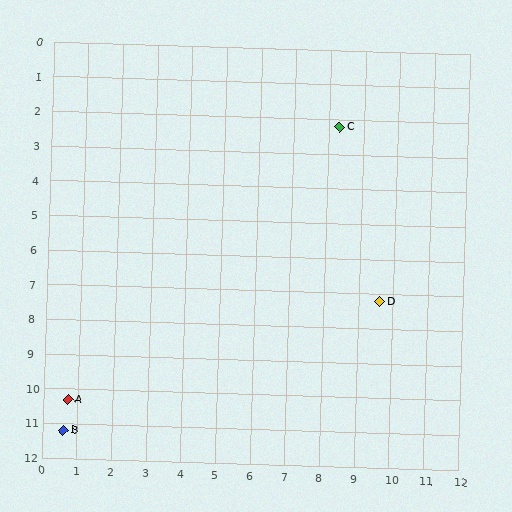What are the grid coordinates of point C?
Point C is at approximately (8.3, 2.2).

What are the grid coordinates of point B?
Point B is at approximately (0.6, 11.2).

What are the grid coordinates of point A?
Point A is at approximately (0.7, 10.3).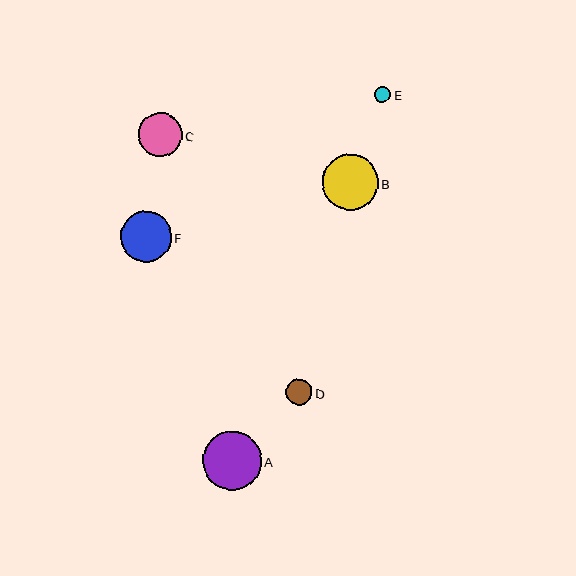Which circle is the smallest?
Circle E is the smallest with a size of approximately 16 pixels.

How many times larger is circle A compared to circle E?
Circle A is approximately 3.7 times the size of circle E.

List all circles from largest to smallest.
From largest to smallest: A, B, F, C, D, E.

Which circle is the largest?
Circle A is the largest with a size of approximately 59 pixels.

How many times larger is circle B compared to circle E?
Circle B is approximately 3.4 times the size of circle E.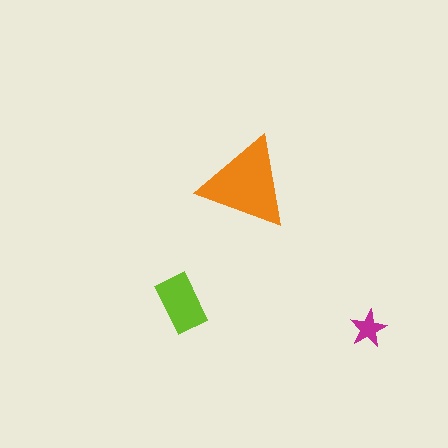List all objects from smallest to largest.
The magenta star, the lime rectangle, the orange triangle.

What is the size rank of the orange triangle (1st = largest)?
1st.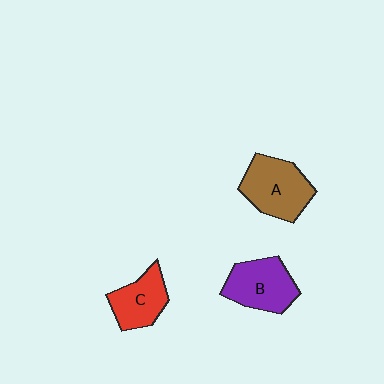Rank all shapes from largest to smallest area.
From largest to smallest: A (brown), B (purple), C (red).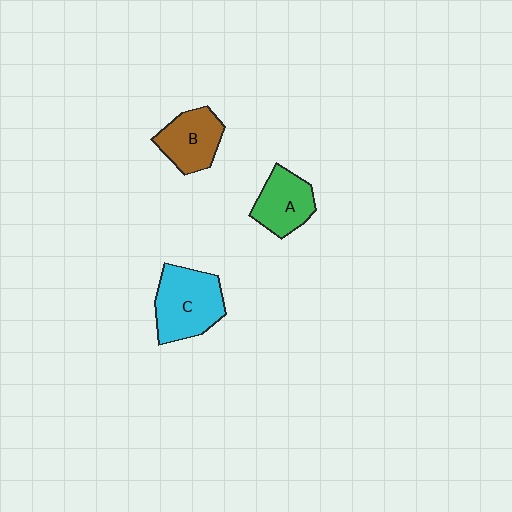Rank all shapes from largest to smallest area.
From largest to smallest: C (cyan), B (brown), A (green).